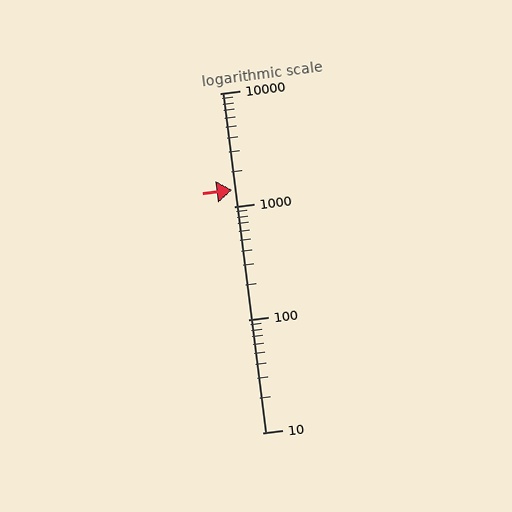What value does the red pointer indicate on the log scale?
The pointer indicates approximately 1400.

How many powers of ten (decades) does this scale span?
The scale spans 3 decades, from 10 to 10000.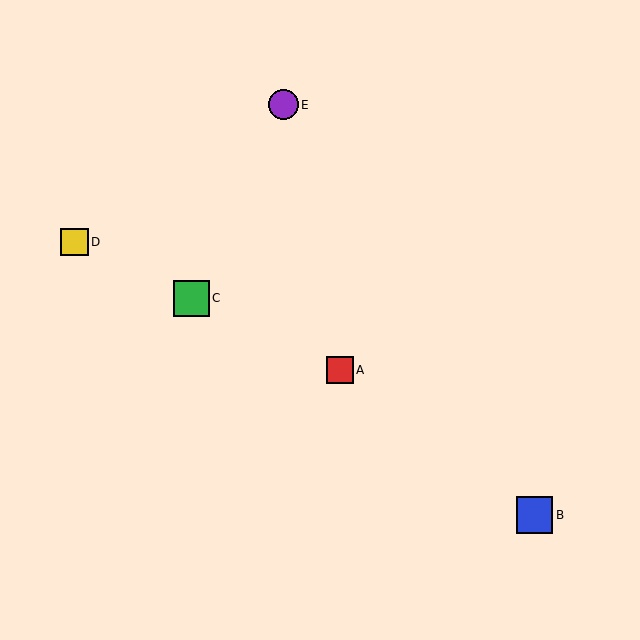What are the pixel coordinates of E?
Object E is at (284, 105).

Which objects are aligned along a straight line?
Objects A, C, D are aligned along a straight line.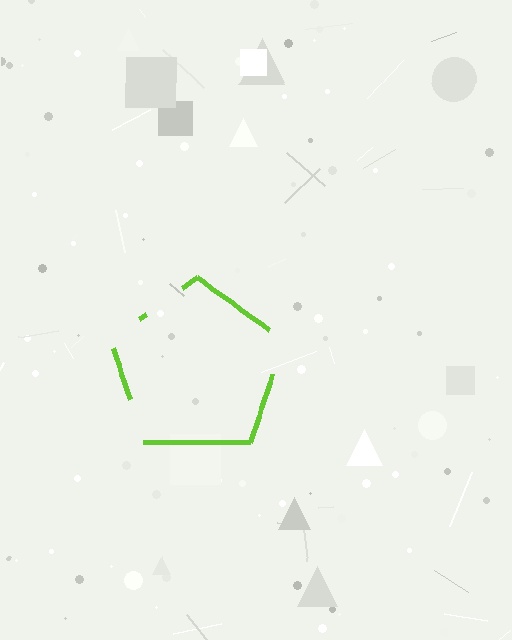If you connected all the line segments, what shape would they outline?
They would outline a pentagon.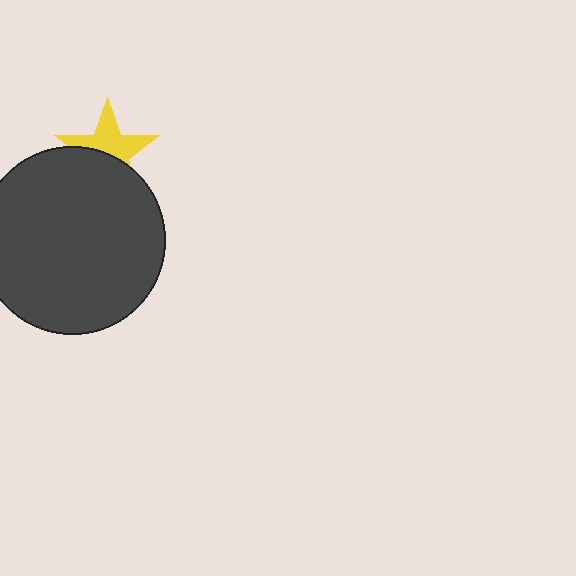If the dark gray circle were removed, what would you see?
You would see the complete yellow star.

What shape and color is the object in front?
The object in front is a dark gray circle.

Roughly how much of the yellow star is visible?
About half of it is visible (roughly 54%).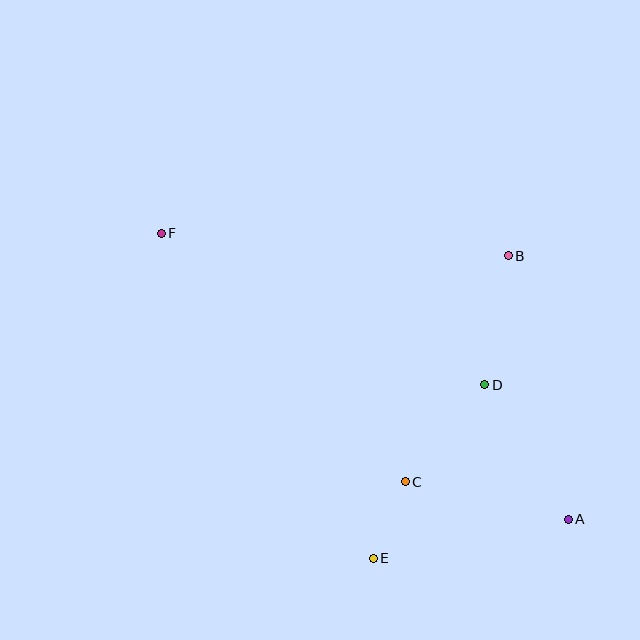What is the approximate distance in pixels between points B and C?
The distance between B and C is approximately 249 pixels.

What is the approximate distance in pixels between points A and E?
The distance between A and E is approximately 199 pixels.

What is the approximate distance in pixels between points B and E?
The distance between B and E is approximately 332 pixels.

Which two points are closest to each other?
Points C and E are closest to each other.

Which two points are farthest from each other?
Points A and F are farthest from each other.